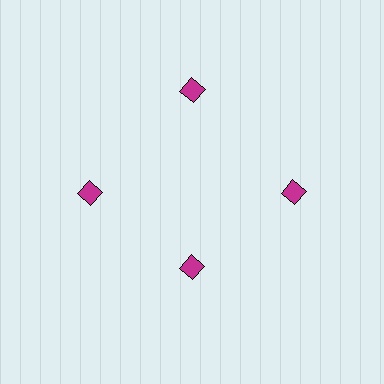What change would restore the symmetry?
The symmetry would be restored by moving it outward, back onto the ring so that all 4 diamonds sit at equal angles and equal distance from the center.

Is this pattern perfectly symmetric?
No. The 4 magenta diamonds are arranged in a ring, but one element near the 6 o'clock position is pulled inward toward the center, breaking the 4-fold rotational symmetry.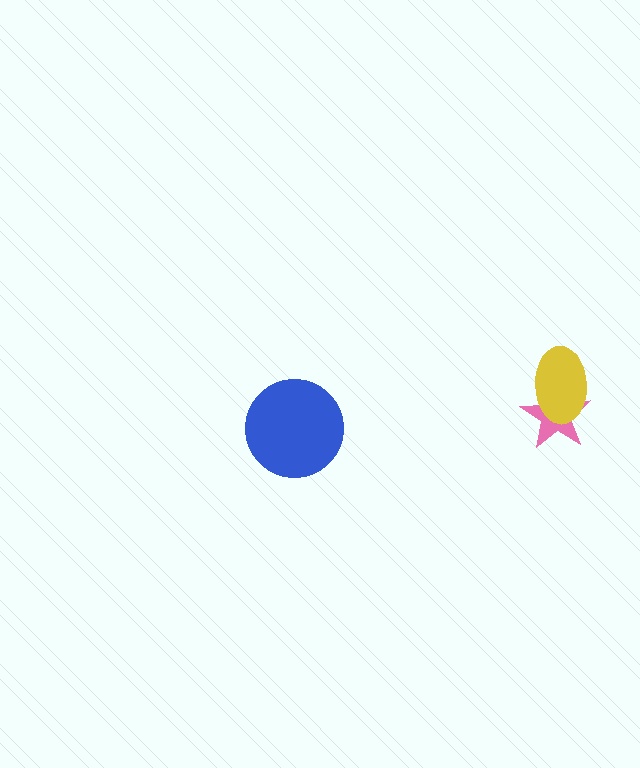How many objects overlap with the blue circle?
0 objects overlap with the blue circle.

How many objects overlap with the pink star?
1 object overlaps with the pink star.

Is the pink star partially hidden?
Yes, it is partially covered by another shape.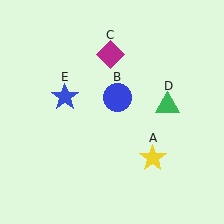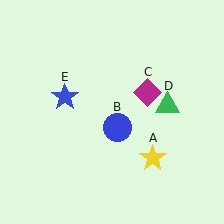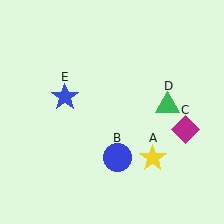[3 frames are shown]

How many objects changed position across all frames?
2 objects changed position: blue circle (object B), magenta diamond (object C).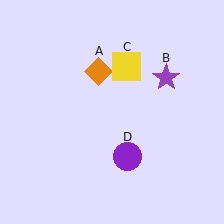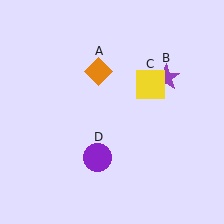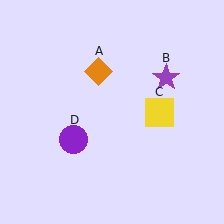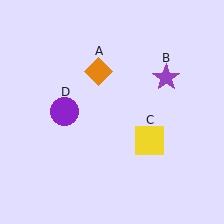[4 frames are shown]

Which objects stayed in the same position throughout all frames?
Orange diamond (object A) and purple star (object B) remained stationary.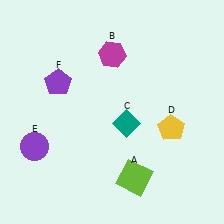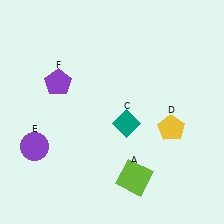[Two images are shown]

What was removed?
The magenta hexagon (B) was removed in Image 2.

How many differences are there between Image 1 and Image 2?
There is 1 difference between the two images.